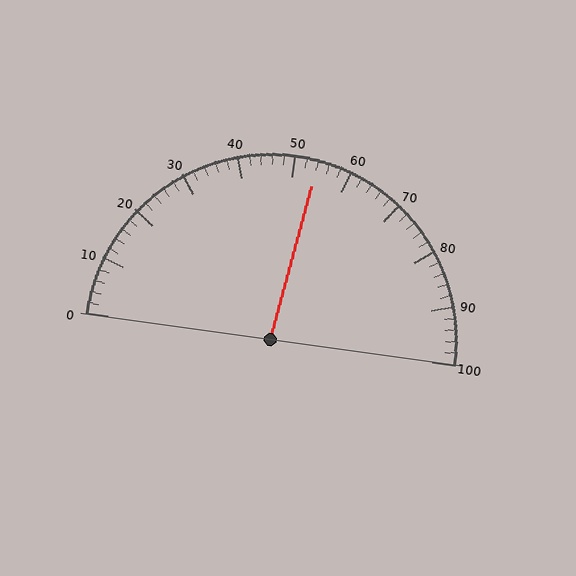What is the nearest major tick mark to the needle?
The nearest major tick mark is 50.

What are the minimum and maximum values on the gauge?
The gauge ranges from 0 to 100.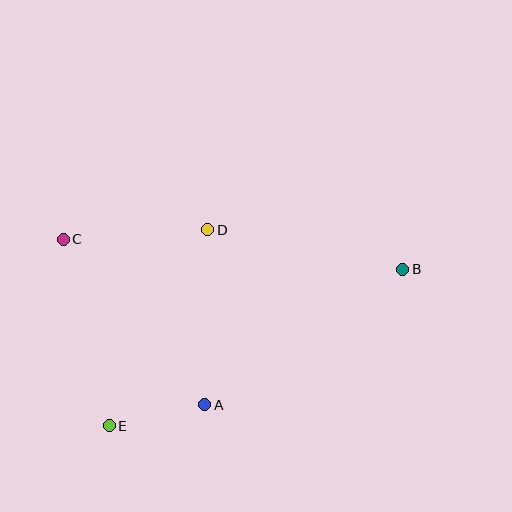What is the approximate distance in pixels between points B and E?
The distance between B and E is approximately 333 pixels.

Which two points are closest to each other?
Points A and E are closest to each other.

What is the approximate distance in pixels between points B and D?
The distance between B and D is approximately 199 pixels.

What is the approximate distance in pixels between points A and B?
The distance between A and B is approximately 240 pixels.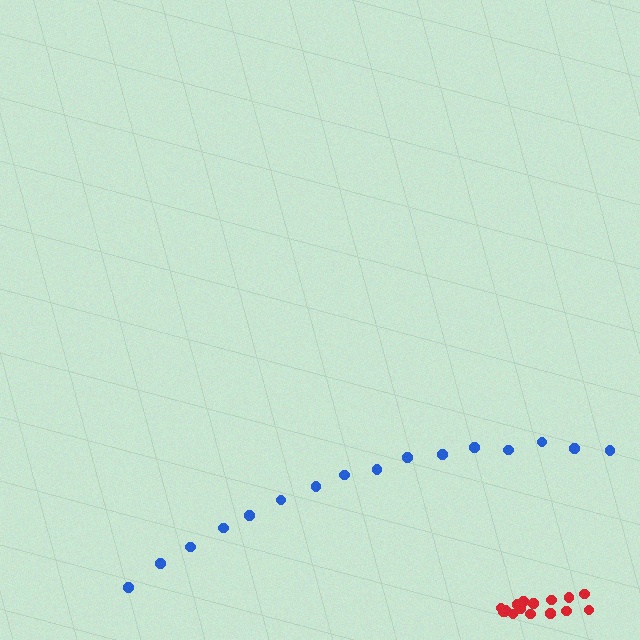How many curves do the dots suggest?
There are 2 distinct paths.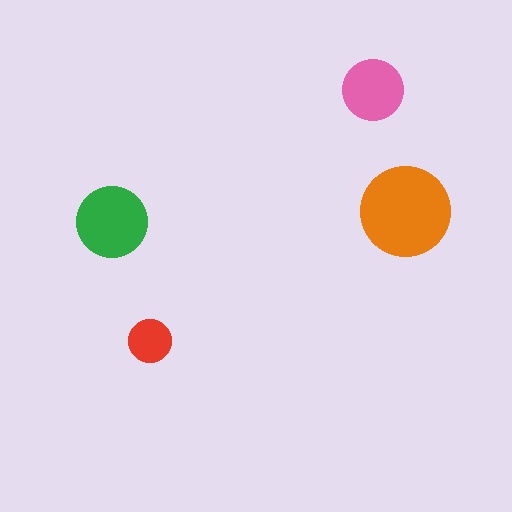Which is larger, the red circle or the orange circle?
The orange one.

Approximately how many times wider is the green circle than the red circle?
About 1.5 times wider.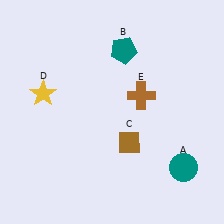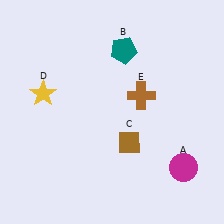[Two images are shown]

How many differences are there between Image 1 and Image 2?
There is 1 difference between the two images.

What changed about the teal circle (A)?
In Image 1, A is teal. In Image 2, it changed to magenta.